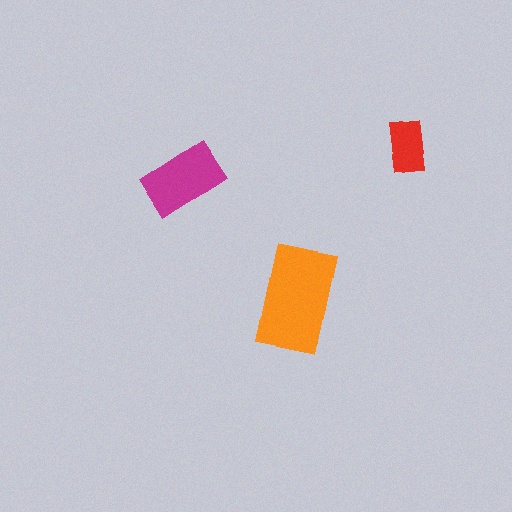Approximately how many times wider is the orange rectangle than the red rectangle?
About 2 times wider.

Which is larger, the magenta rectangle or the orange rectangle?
The orange one.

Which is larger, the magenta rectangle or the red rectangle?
The magenta one.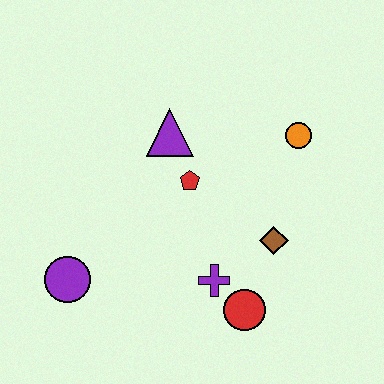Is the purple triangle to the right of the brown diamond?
No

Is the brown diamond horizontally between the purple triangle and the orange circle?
Yes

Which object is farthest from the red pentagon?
The purple circle is farthest from the red pentagon.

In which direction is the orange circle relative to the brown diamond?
The orange circle is above the brown diamond.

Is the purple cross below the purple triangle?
Yes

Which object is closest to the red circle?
The purple cross is closest to the red circle.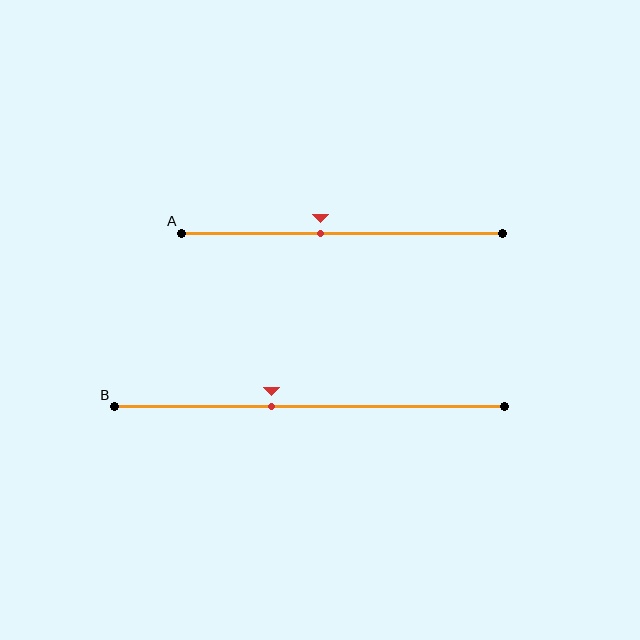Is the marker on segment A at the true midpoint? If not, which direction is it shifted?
No, the marker on segment A is shifted to the left by about 7% of the segment length.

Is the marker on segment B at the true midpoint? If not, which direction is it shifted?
No, the marker on segment B is shifted to the left by about 10% of the segment length.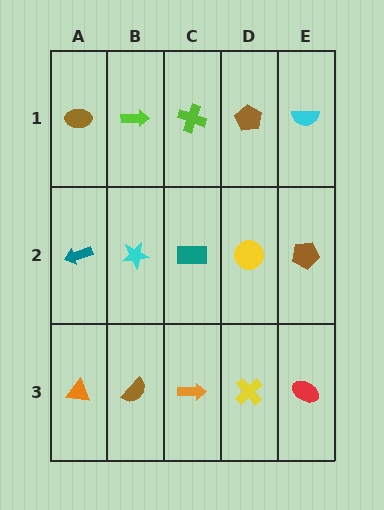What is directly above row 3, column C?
A teal rectangle.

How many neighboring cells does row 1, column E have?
2.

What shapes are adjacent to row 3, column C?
A teal rectangle (row 2, column C), a brown semicircle (row 3, column B), a yellow cross (row 3, column D).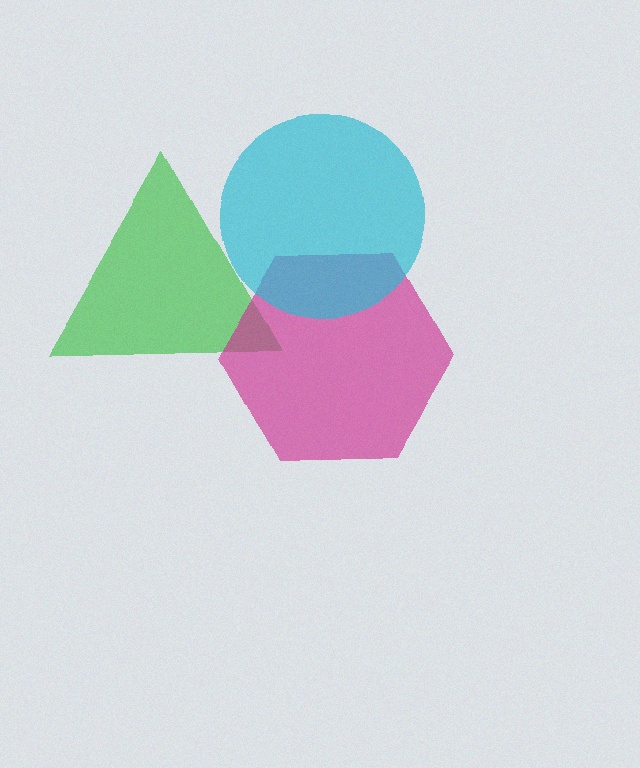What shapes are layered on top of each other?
The layered shapes are: a green triangle, a magenta hexagon, a cyan circle.